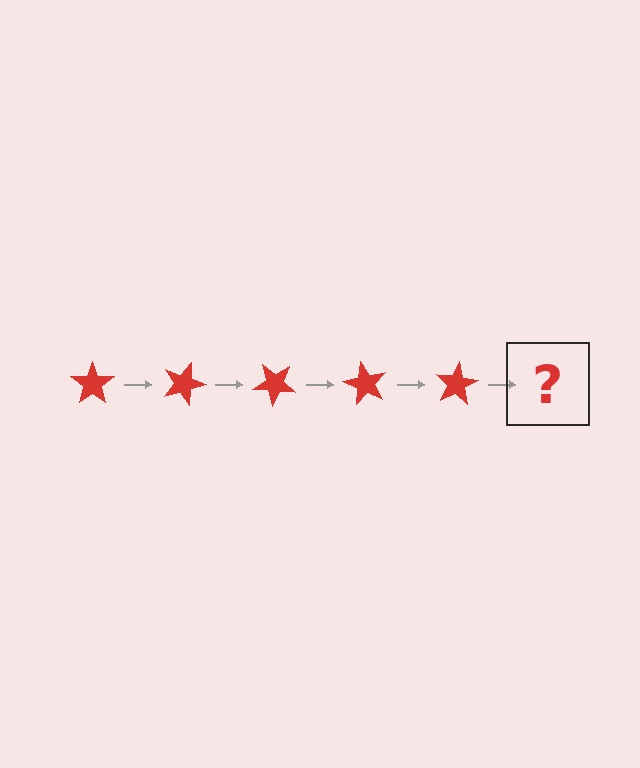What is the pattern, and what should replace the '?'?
The pattern is that the star rotates 20 degrees each step. The '?' should be a red star rotated 100 degrees.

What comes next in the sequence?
The next element should be a red star rotated 100 degrees.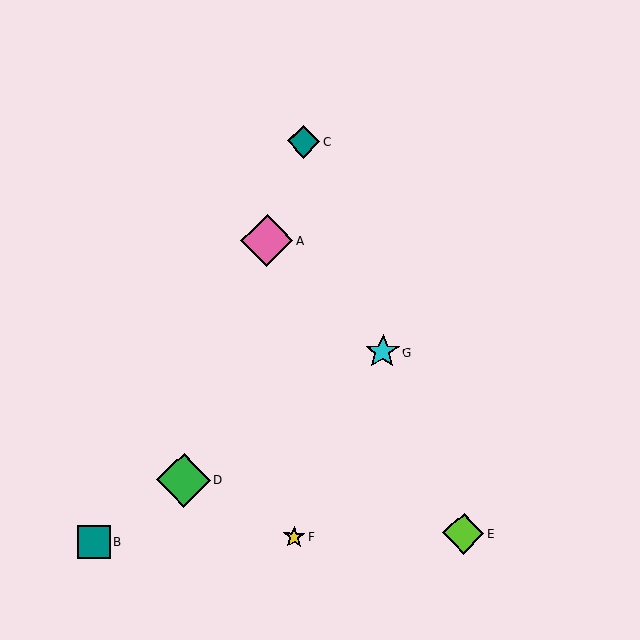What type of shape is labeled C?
Shape C is a teal diamond.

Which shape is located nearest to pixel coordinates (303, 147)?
The teal diamond (labeled C) at (304, 142) is nearest to that location.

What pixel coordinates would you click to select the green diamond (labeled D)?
Click at (184, 480) to select the green diamond D.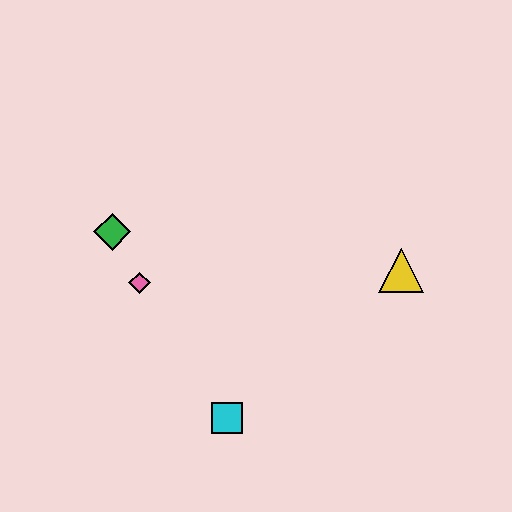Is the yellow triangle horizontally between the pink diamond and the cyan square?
No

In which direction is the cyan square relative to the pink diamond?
The cyan square is below the pink diamond.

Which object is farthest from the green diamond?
The yellow triangle is farthest from the green diamond.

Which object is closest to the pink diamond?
The green diamond is closest to the pink diamond.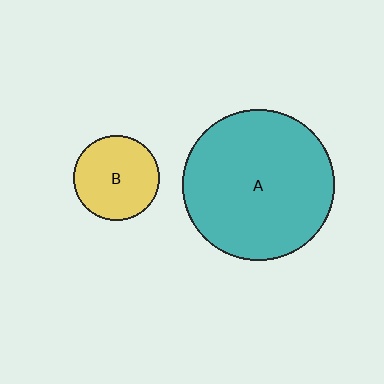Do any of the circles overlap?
No, none of the circles overlap.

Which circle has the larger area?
Circle A (teal).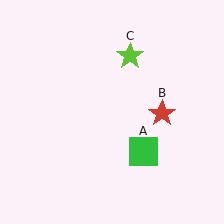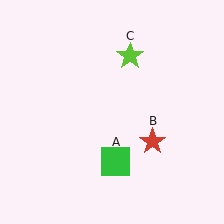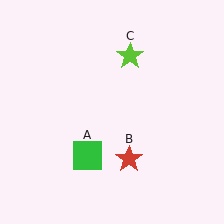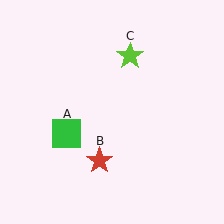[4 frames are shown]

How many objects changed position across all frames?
2 objects changed position: green square (object A), red star (object B).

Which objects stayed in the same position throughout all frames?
Lime star (object C) remained stationary.